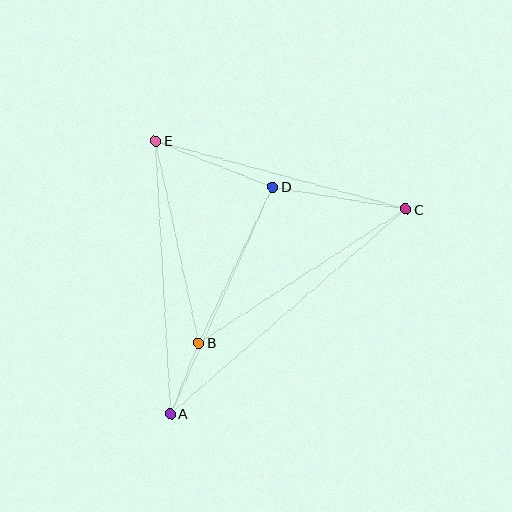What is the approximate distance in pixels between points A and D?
The distance between A and D is approximately 248 pixels.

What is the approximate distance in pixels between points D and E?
The distance between D and E is approximately 126 pixels.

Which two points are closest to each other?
Points A and B are closest to each other.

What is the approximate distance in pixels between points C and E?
The distance between C and E is approximately 260 pixels.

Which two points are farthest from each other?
Points A and C are farthest from each other.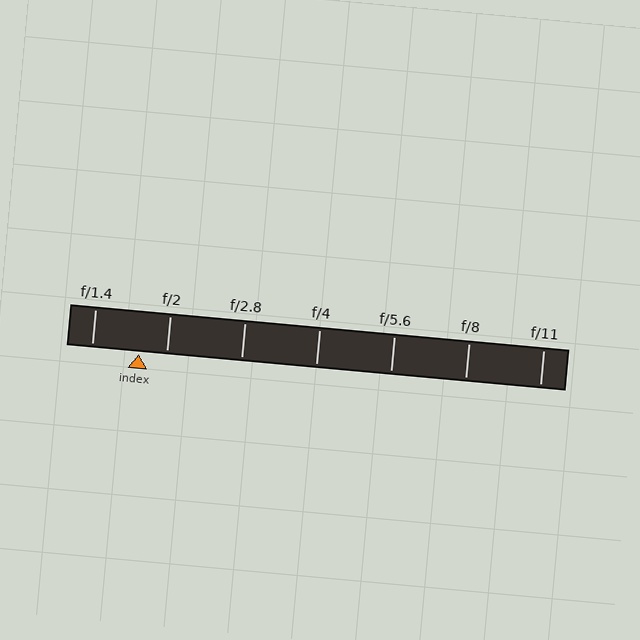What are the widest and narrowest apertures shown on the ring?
The widest aperture shown is f/1.4 and the narrowest is f/11.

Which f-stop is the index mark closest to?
The index mark is closest to f/2.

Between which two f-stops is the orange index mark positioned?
The index mark is between f/1.4 and f/2.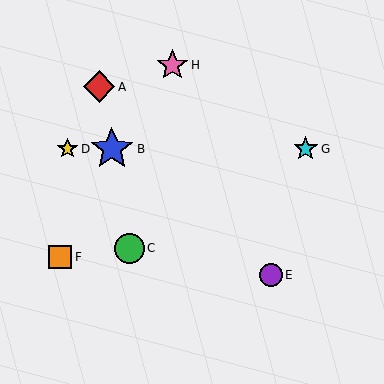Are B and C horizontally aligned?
No, B is at y≈149 and C is at y≈248.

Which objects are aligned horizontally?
Objects B, D, G are aligned horizontally.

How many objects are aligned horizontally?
3 objects (B, D, G) are aligned horizontally.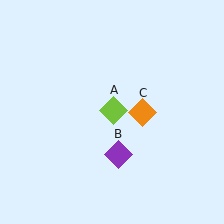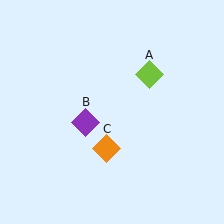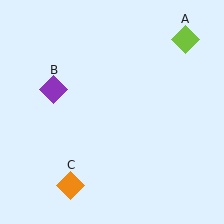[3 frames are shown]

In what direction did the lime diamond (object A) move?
The lime diamond (object A) moved up and to the right.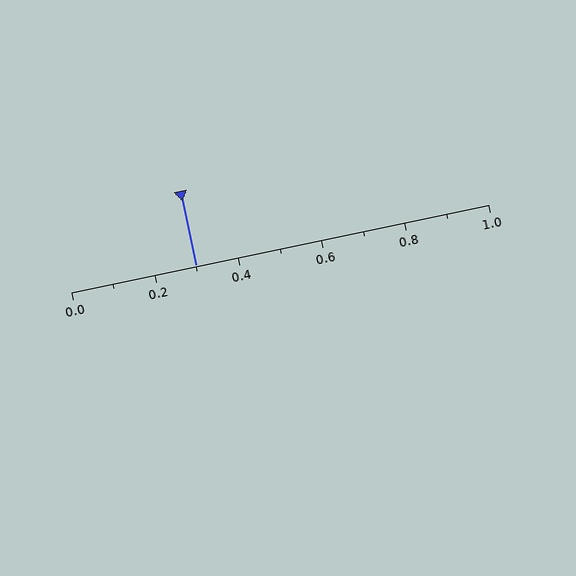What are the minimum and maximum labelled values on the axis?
The axis runs from 0.0 to 1.0.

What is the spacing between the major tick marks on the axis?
The major ticks are spaced 0.2 apart.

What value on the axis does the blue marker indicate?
The marker indicates approximately 0.3.